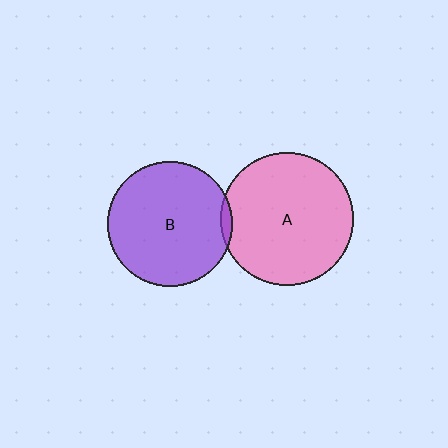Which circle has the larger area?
Circle A (pink).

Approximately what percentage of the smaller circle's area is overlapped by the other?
Approximately 5%.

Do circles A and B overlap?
Yes.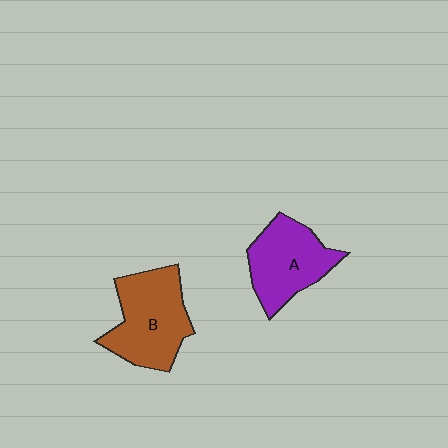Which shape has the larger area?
Shape B (brown).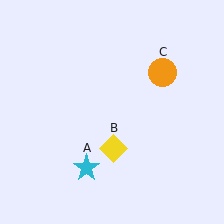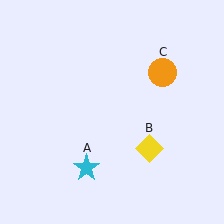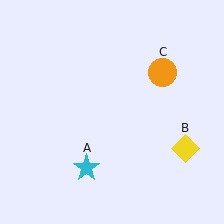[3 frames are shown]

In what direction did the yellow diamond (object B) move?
The yellow diamond (object B) moved right.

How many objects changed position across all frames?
1 object changed position: yellow diamond (object B).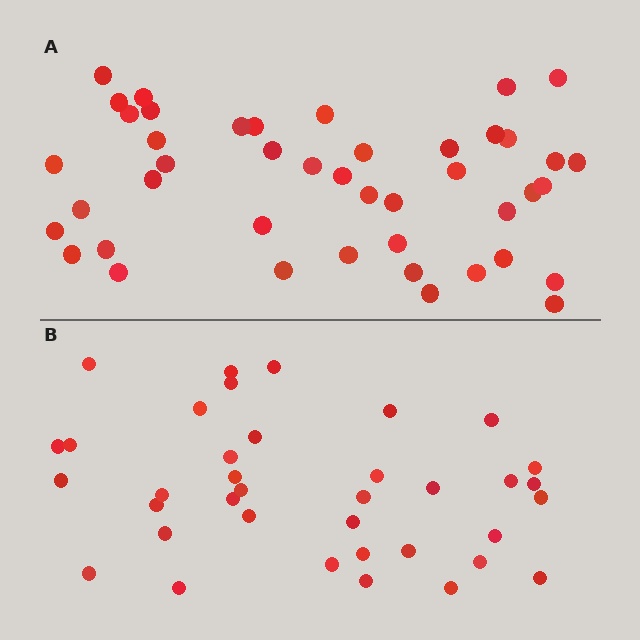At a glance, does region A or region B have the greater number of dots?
Region A (the top region) has more dots.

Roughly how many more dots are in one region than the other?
Region A has roughly 8 or so more dots than region B.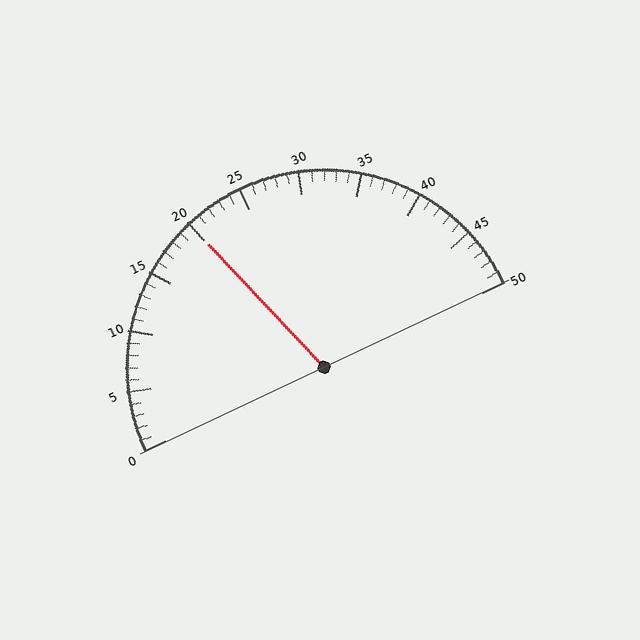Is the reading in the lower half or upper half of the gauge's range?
The reading is in the lower half of the range (0 to 50).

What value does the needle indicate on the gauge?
The needle indicates approximately 20.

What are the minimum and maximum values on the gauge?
The gauge ranges from 0 to 50.